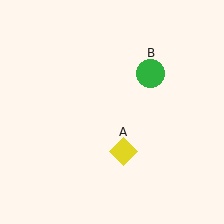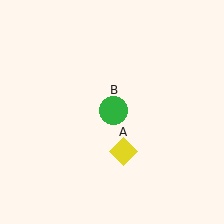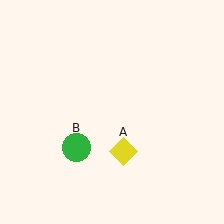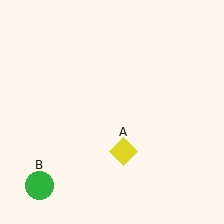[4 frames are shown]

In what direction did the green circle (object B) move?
The green circle (object B) moved down and to the left.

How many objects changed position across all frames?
1 object changed position: green circle (object B).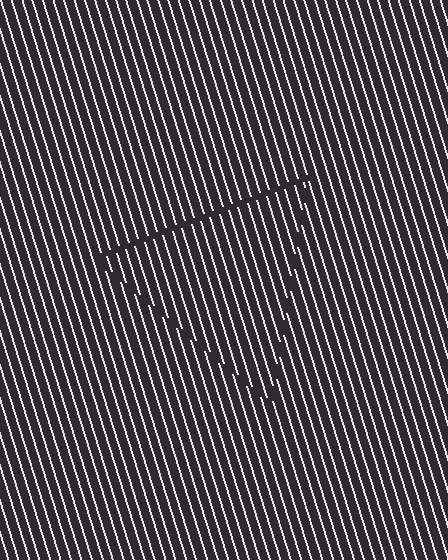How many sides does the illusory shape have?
3 sides — the line-ends trace a triangle.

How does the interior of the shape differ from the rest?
The interior of the shape contains the same grating, shifted by half a period — the contour is defined by the phase discontinuity where line-ends from the inner and outer gratings abut.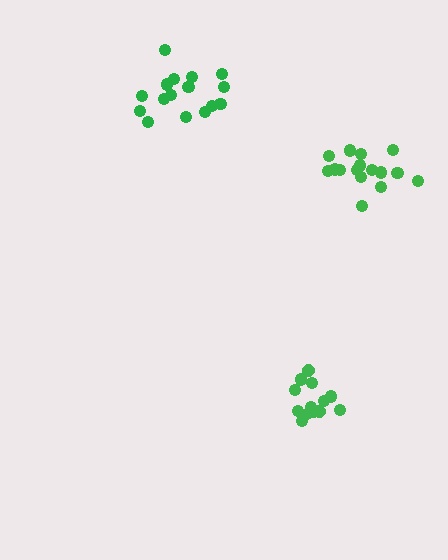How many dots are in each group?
Group 1: 13 dots, Group 2: 16 dots, Group 3: 16 dots (45 total).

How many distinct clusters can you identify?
There are 3 distinct clusters.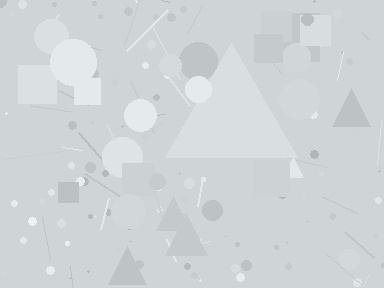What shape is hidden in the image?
A triangle is hidden in the image.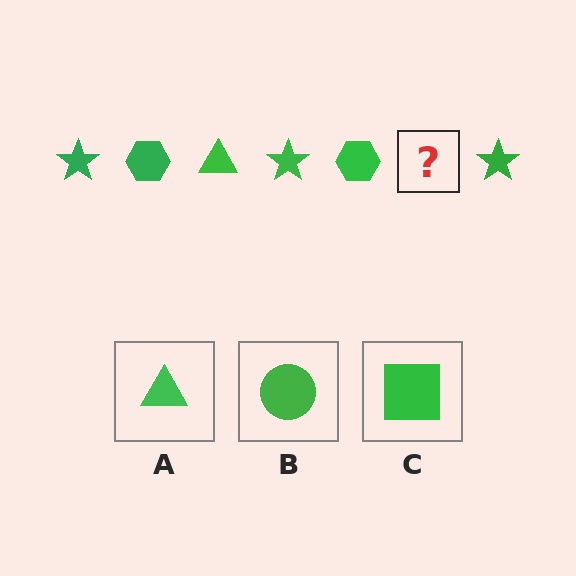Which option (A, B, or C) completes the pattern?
A.